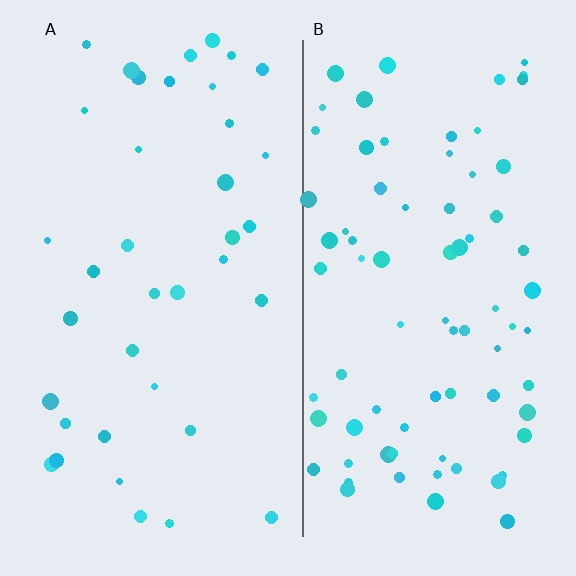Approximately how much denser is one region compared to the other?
Approximately 2.1× — region B over region A.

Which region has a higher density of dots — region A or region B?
B (the right).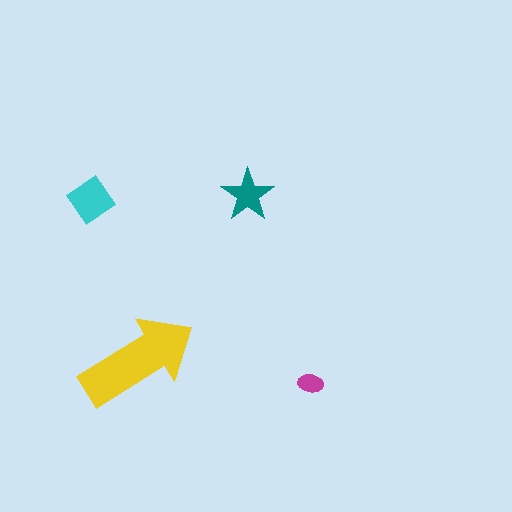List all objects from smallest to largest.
The magenta ellipse, the teal star, the cyan diamond, the yellow arrow.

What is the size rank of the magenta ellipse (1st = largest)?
4th.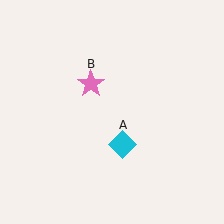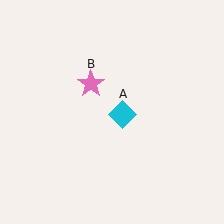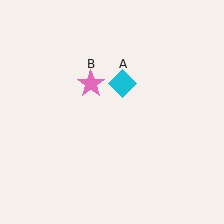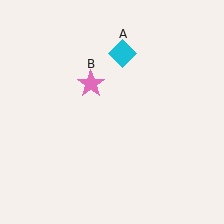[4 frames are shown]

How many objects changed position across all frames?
1 object changed position: cyan diamond (object A).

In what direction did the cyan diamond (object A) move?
The cyan diamond (object A) moved up.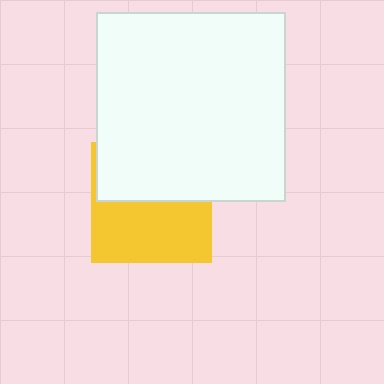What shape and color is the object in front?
The object in front is a white square.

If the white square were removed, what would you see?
You would see the complete yellow square.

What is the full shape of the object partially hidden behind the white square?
The partially hidden object is a yellow square.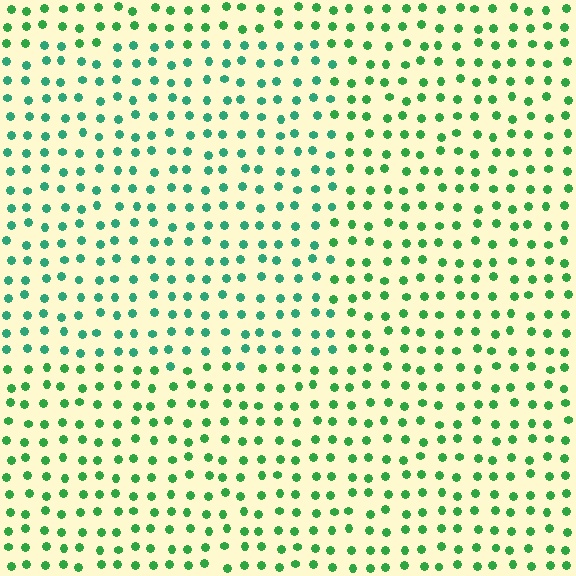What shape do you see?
I see a rectangle.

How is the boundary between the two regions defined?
The boundary is defined purely by a slight shift in hue (about 28 degrees). Spacing, size, and orientation are identical on both sides.